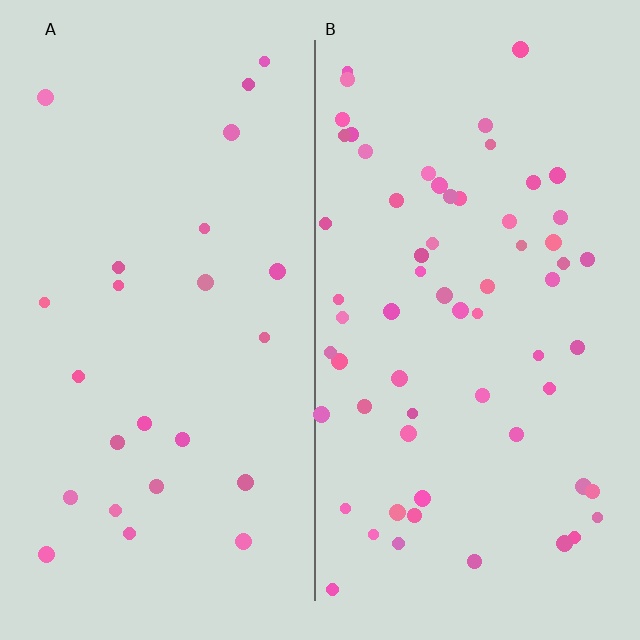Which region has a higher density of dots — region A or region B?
B (the right).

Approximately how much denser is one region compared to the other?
Approximately 2.6× — region B over region A.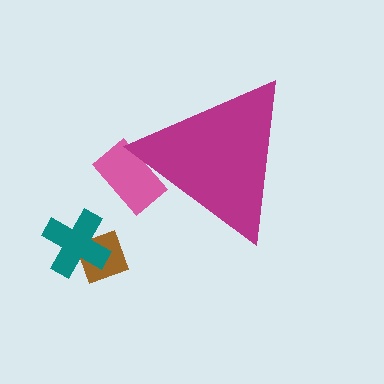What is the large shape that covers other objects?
A magenta triangle.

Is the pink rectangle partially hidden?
Yes, the pink rectangle is partially hidden behind the magenta triangle.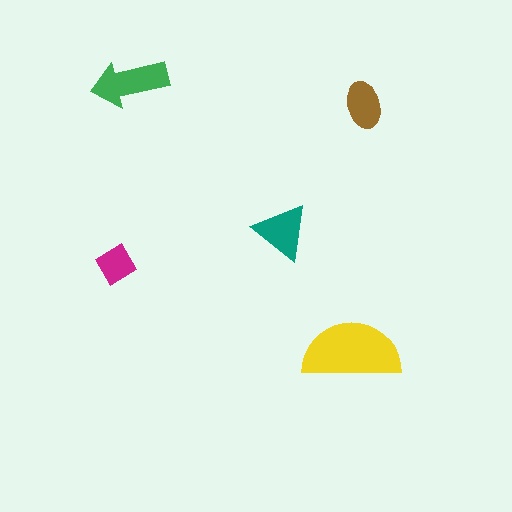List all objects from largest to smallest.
The yellow semicircle, the green arrow, the teal triangle, the brown ellipse, the magenta diamond.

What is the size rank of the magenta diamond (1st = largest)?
5th.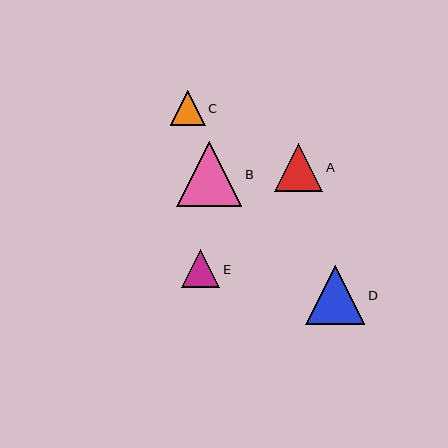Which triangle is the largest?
Triangle B is the largest with a size of approximately 65 pixels.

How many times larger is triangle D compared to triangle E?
Triangle D is approximately 1.5 times the size of triangle E.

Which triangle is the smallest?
Triangle C is the smallest with a size of approximately 35 pixels.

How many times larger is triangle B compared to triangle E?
Triangle B is approximately 1.7 times the size of triangle E.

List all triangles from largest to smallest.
From largest to smallest: B, D, A, E, C.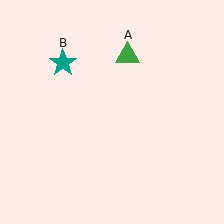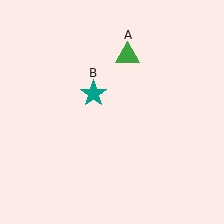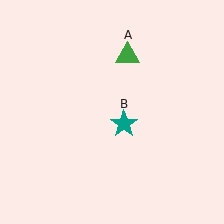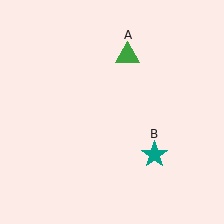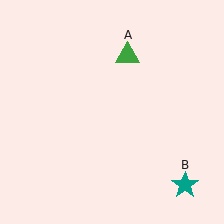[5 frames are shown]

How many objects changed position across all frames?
1 object changed position: teal star (object B).